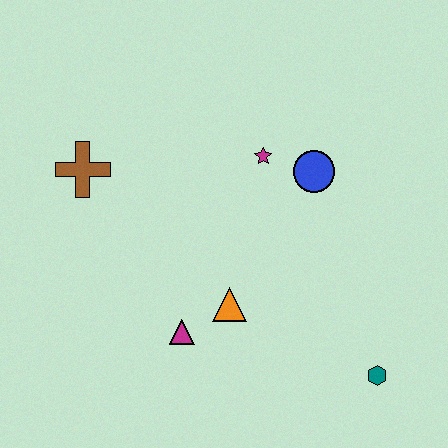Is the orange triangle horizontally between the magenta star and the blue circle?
No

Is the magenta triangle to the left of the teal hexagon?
Yes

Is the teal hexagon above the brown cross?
No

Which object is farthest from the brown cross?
The teal hexagon is farthest from the brown cross.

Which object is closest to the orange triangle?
The magenta triangle is closest to the orange triangle.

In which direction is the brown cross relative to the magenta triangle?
The brown cross is above the magenta triangle.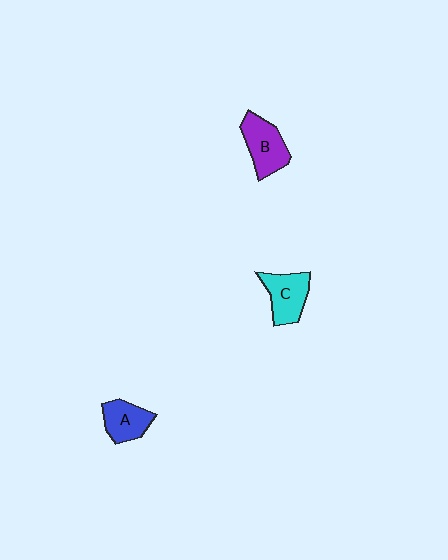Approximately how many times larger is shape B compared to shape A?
Approximately 1.2 times.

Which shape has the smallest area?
Shape A (blue).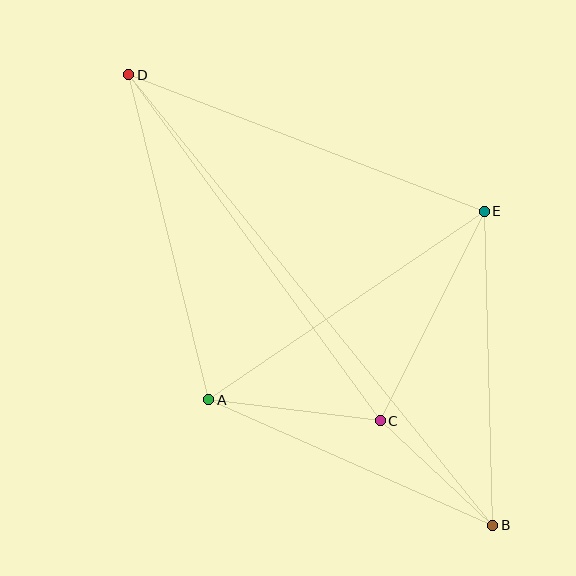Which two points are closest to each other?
Points B and C are closest to each other.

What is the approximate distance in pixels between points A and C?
The distance between A and C is approximately 173 pixels.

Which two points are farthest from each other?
Points B and D are farthest from each other.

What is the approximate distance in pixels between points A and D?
The distance between A and D is approximately 334 pixels.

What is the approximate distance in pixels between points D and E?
The distance between D and E is approximately 381 pixels.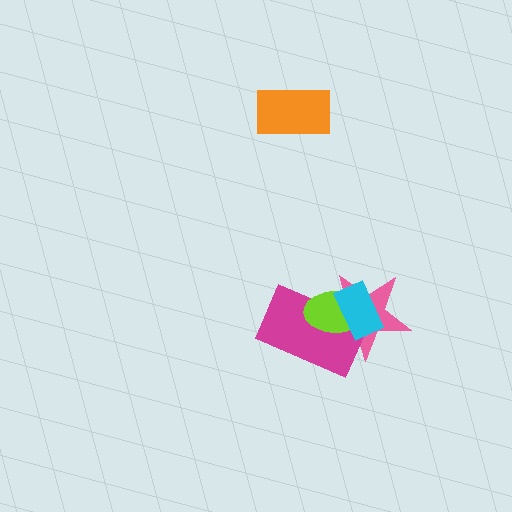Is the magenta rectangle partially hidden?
Yes, it is partially covered by another shape.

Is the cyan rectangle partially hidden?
No, no other shape covers it.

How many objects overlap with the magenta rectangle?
3 objects overlap with the magenta rectangle.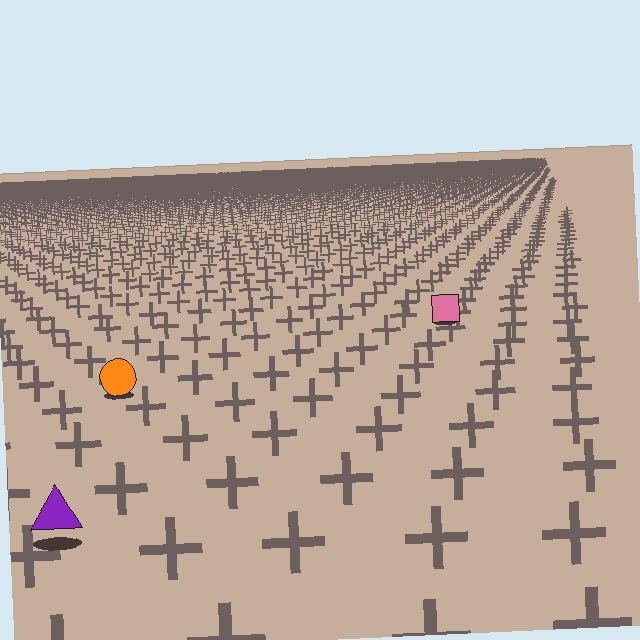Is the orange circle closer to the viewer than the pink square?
Yes. The orange circle is closer — you can tell from the texture gradient: the ground texture is coarser near it.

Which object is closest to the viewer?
The purple triangle is closest. The texture marks near it are larger and more spread out.